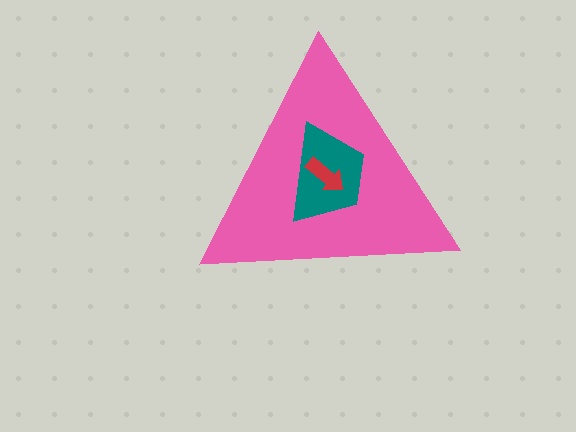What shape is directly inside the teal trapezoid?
The red arrow.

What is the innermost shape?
The red arrow.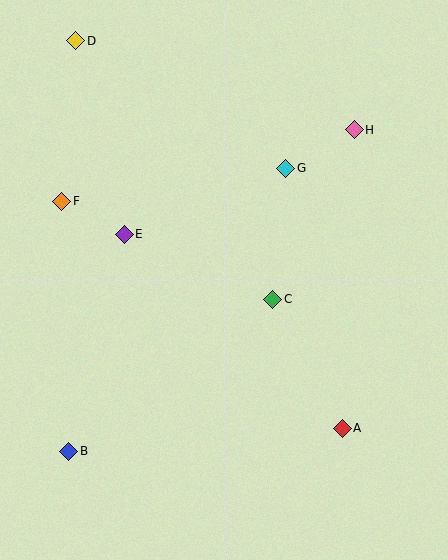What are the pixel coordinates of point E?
Point E is at (124, 234).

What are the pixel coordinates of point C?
Point C is at (273, 299).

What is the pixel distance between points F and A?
The distance between F and A is 361 pixels.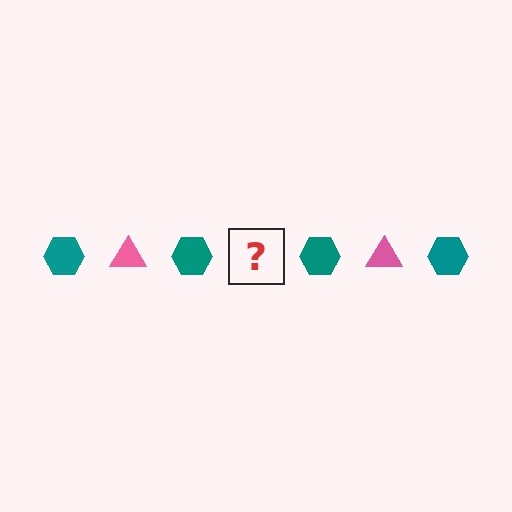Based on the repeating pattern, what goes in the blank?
The blank should be a pink triangle.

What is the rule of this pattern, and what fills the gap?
The rule is that the pattern alternates between teal hexagon and pink triangle. The gap should be filled with a pink triangle.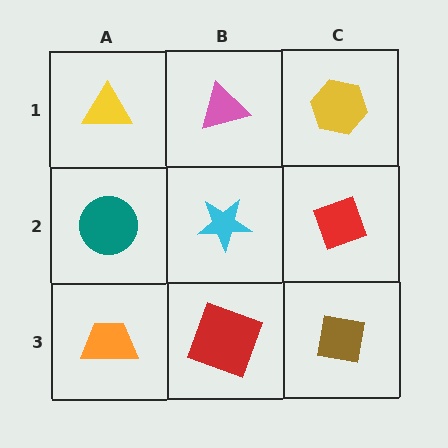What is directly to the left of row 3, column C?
A red square.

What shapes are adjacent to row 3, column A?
A teal circle (row 2, column A), a red square (row 3, column B).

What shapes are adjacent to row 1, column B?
A cyan star (row 2, column B), a yellow triangle (row 1, column A), a yellow hexagon (row 1, column C).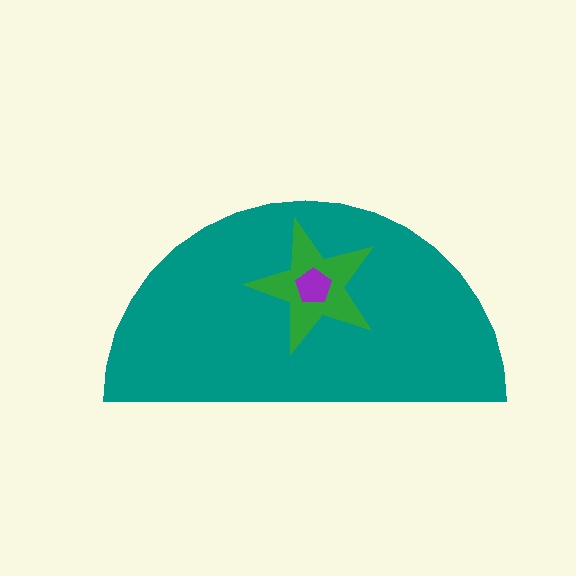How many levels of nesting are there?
3.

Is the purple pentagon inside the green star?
Yes.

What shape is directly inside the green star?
The purple pentagon.